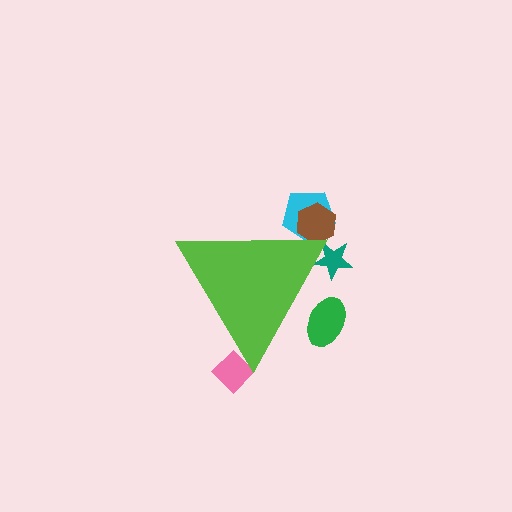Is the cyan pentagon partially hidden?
Yes, the cyan pentagon is partially hidden behind the lime triangle.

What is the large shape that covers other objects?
A lime triangle.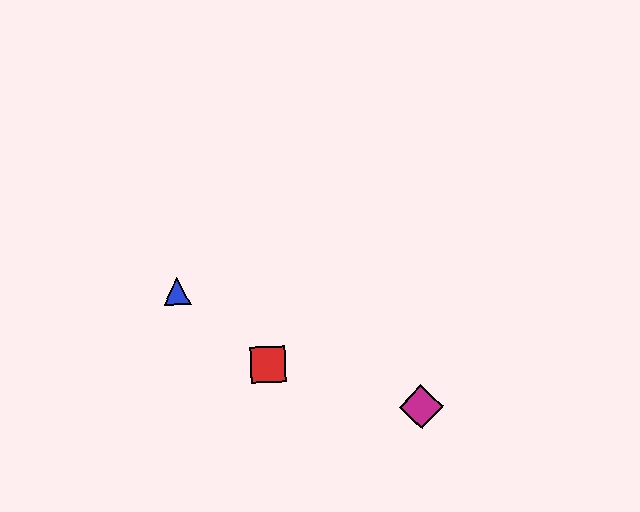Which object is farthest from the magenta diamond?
The blue triangle is farthest from the magenta diamond.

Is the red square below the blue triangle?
Yes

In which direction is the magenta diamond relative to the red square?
The magenta diamond is to the right of the red square.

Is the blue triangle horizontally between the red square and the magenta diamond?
No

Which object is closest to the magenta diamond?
The red square is closest to the magenta diamond.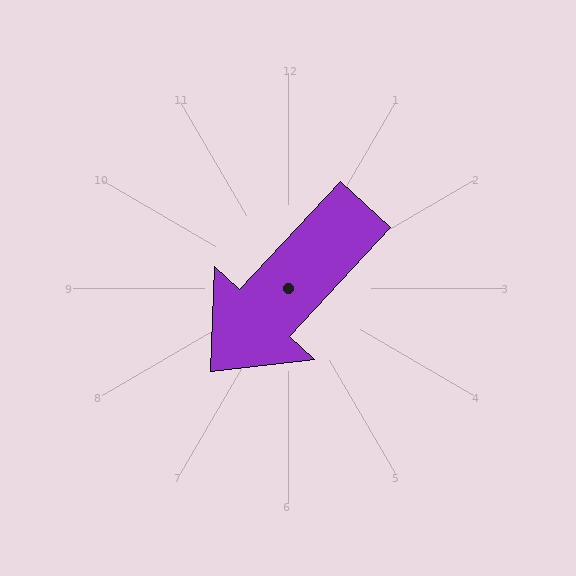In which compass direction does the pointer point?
Southwest.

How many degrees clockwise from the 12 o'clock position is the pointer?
Approximately 223 degrees.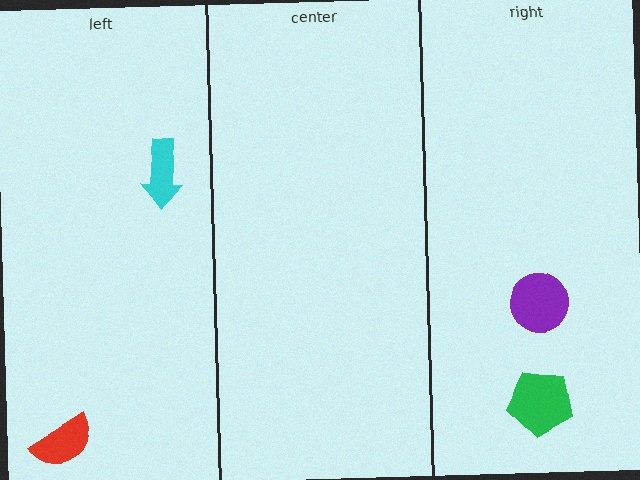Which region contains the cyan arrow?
The left region.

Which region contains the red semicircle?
The left region.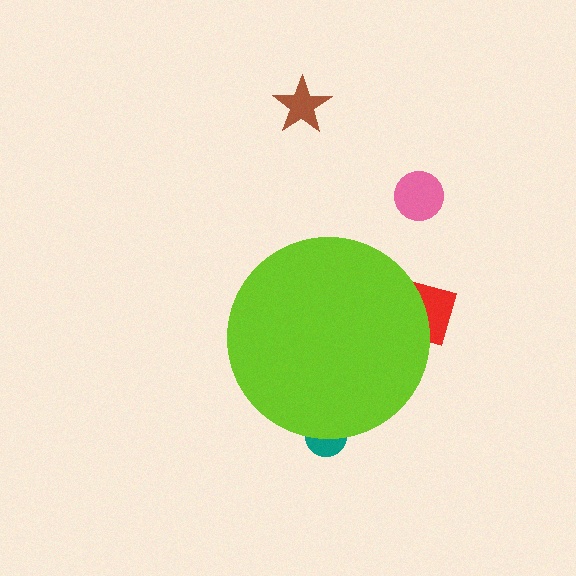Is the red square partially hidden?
Yes, the red square is partially hidden behind the lime circle.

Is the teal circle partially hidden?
Yes, the teal circle is partially hidden behind the lime circle.